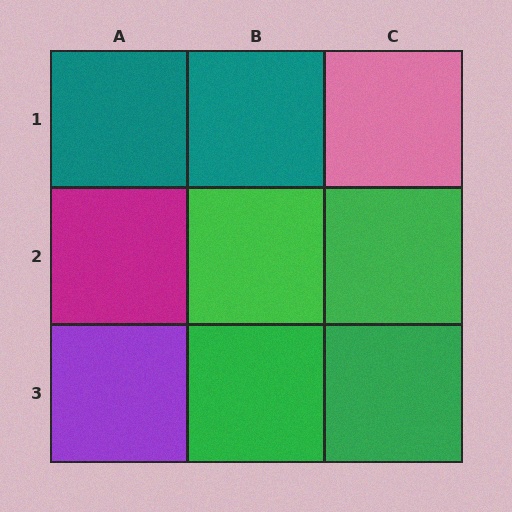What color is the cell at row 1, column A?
Teal.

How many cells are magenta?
1 cell is magenta.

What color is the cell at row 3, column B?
Green.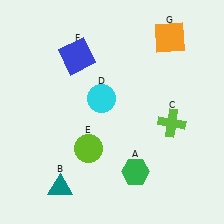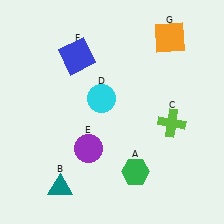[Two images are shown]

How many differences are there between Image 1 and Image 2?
There is 1 difference between the two images.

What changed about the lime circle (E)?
In Image 1, E is lime. In Image 2, it changed to purple.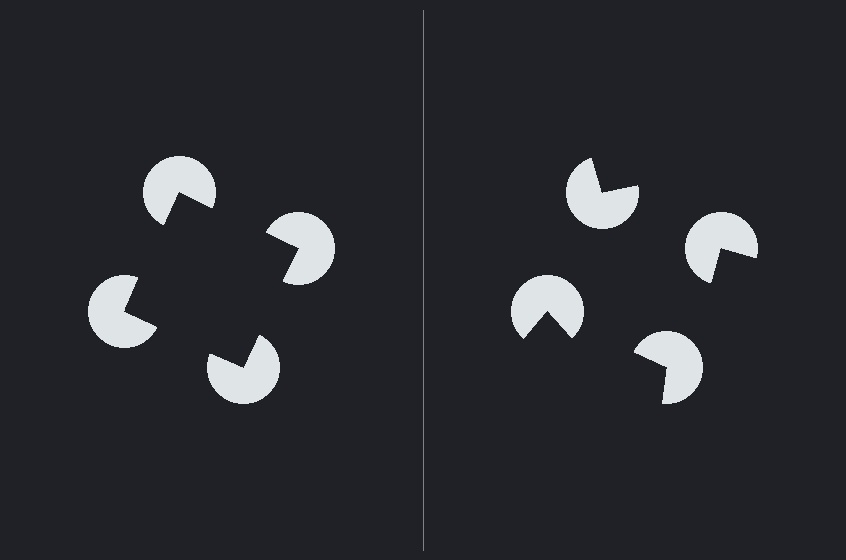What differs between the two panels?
The pac-man discs are positioned identically on both sides; only the wedge orientations differ. On the left they align to a square; on the right they are misaligned.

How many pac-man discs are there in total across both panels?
8 — 4 on each side.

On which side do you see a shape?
An illusory square appears on the left side. On the right side the wedge cuts are rotated, so no coherent shape forms.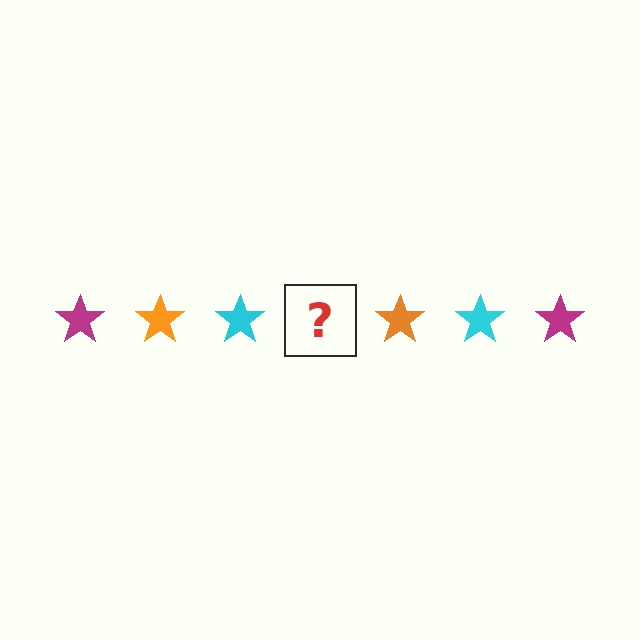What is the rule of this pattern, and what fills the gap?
The rule is that the pattern cycles through magenta, orange, cyan stars. The gap should be filled with a magenta star.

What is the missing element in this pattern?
The missing element is a magenta star.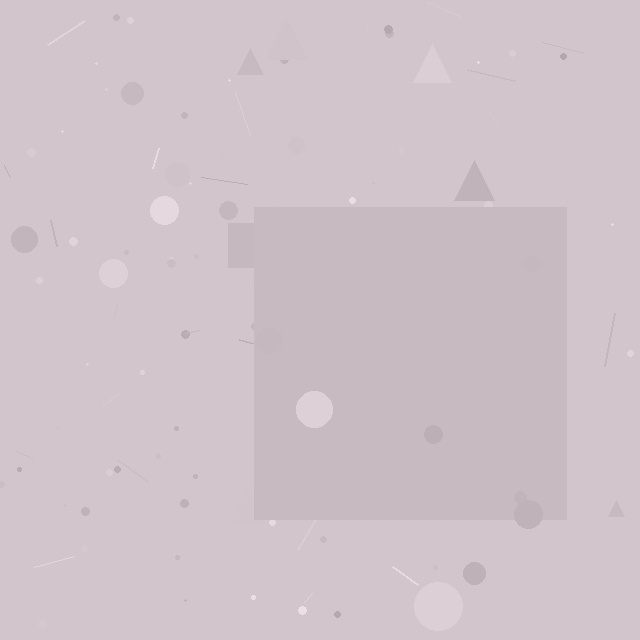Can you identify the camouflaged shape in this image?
The camouflaged shape is a square.